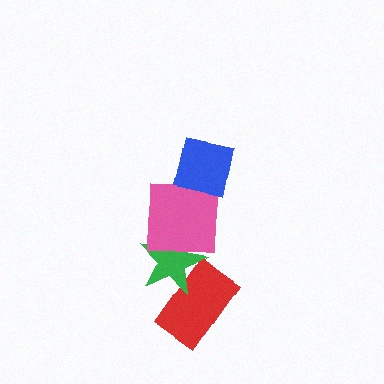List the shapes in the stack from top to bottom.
From top to bottom: the blue square, the pink square, the green star, the red rectangle.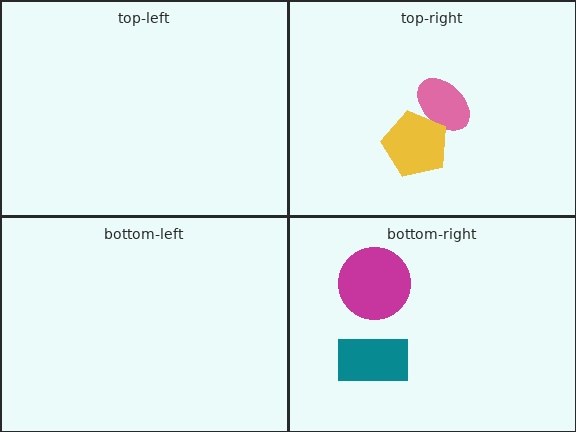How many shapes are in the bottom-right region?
2.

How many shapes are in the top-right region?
2.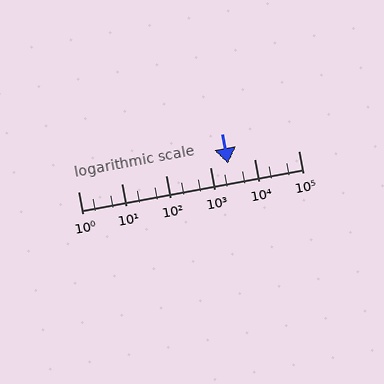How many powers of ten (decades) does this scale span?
The scale spans 5 decades, from 1 to 100000.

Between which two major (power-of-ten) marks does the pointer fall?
The pointer is between 1000 and 10000.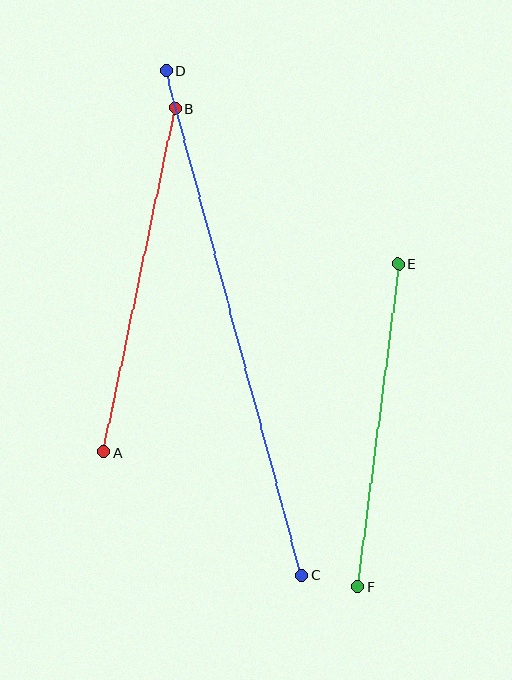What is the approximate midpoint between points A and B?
The midpoint is at approximately (140, 280) pixels.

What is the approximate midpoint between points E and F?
The midpoint is at approximately (378, 425) pixels.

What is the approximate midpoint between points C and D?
The midpoint is at approximately (234, 323) pixels.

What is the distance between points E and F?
The distance is approximately 326 pixels.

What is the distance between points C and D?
The distance is approximately 522 pixels.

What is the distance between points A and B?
The distance is approximately 351 pixels.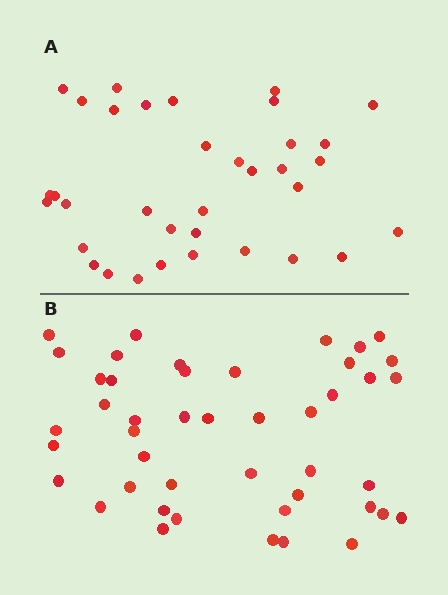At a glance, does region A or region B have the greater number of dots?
Region B (the bottom region) has more dots.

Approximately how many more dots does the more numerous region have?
Region B has roughly 10 or so more dots than region A.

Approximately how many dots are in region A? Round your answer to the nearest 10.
About 40 dots. (The exact count is 35, which rounds to 40.)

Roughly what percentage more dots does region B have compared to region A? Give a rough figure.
About 30% more.